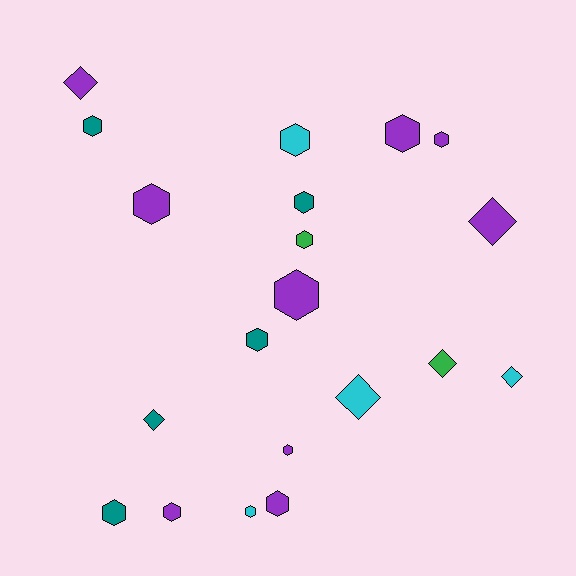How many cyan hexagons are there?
There are 2 cyan hexagons.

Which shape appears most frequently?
Hexagon, with 14 objects.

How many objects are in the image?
There are 20 objects.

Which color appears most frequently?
Purple, with 9 objects.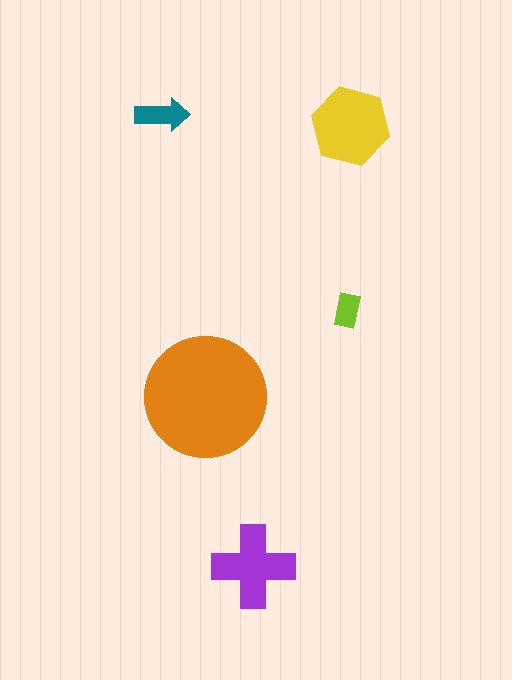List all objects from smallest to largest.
The lime rectangle, the teal arrow, the purple cross, the yellow hexagon, the orange circle.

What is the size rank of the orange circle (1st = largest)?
1st.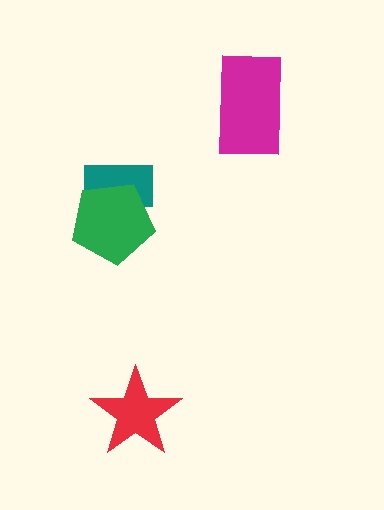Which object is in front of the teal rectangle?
The green pentagon is in front of the teal rectangle.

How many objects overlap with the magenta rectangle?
0 objects overlap with the magenta rectangle.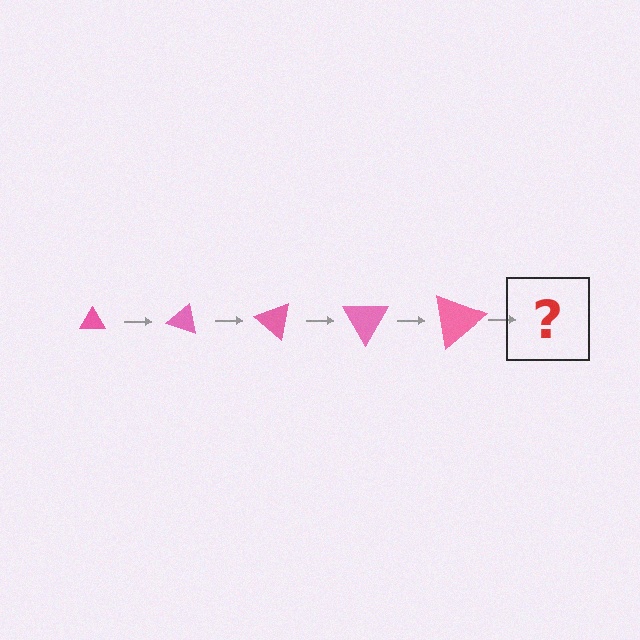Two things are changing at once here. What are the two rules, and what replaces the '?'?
The two rules are that the triangle grows larger each step and it rotates 20 degrees each step. The '?' should be a triangle, larger than the previous one and rotated 100 degrees from the start.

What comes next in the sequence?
The next element should be a triangle, larger than the previous one and rotated 100 degrees from the start.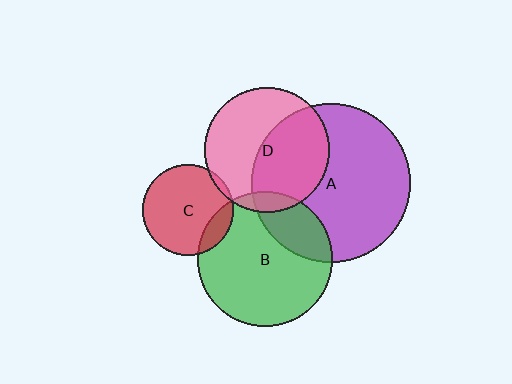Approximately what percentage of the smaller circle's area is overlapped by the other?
Approximately 5%.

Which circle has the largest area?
Circle A (purple).